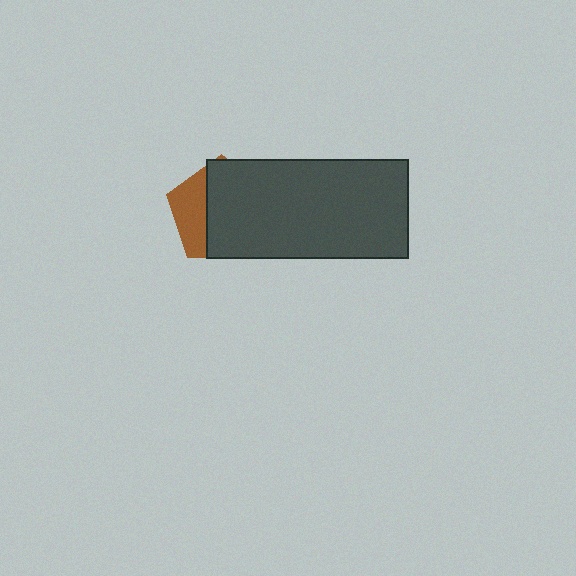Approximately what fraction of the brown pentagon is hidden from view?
Roughly 69% of the brown pentagon is hidden behind the dark gray rectangle.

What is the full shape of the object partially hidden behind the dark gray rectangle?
The partially hidden object is a brown pentagon.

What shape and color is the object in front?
The object in front is a dark gray rectangle.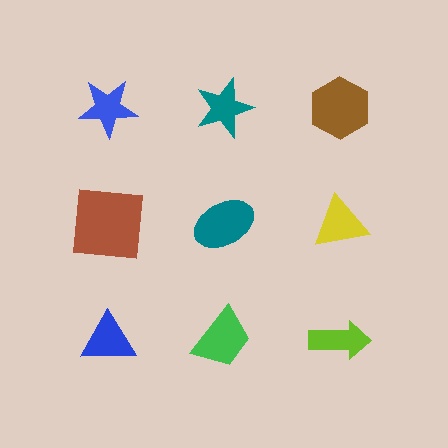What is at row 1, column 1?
A blue star.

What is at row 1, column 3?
A brown hexagon.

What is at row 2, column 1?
A brown square.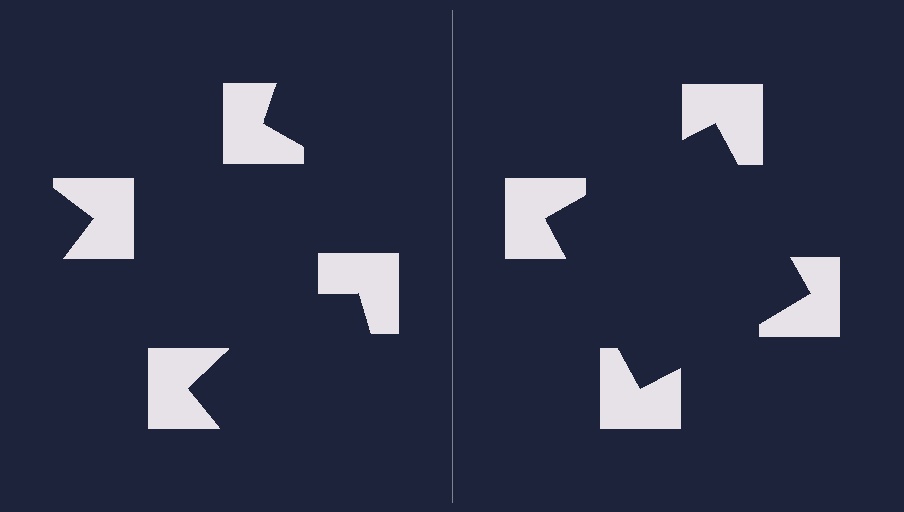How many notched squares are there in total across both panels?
8 — 4 on each side.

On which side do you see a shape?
An illusory square appears on the right side. On the left side the wedge cuts are rotated, so no coherent shape forms.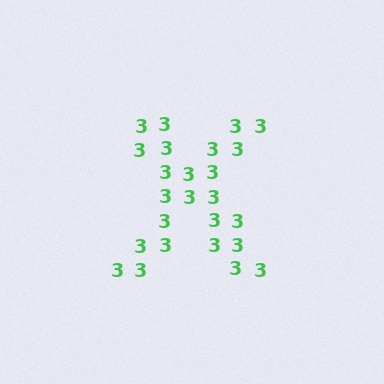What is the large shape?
The large shape is the letter X.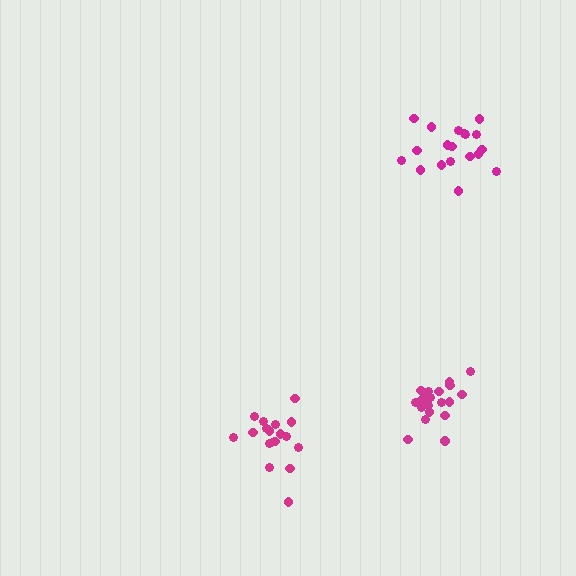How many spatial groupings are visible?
There are 3 spatial groupings.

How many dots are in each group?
Group 1: 19 dots, Group 2: 21 dots, Group 3: 19 dots (59 total).